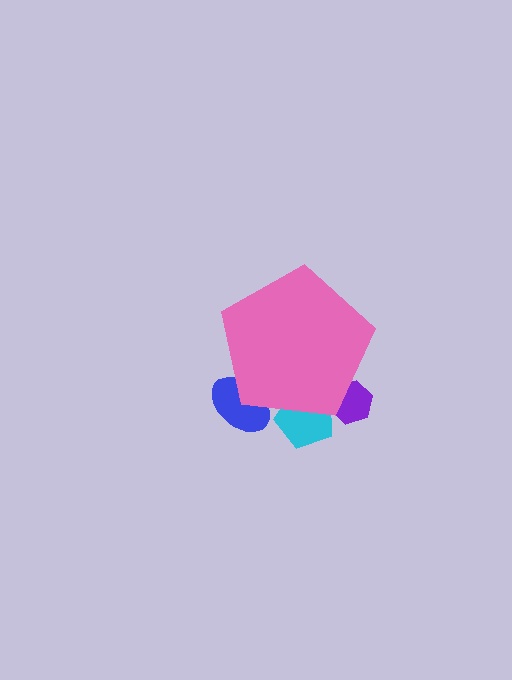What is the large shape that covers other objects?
A pink pentagon.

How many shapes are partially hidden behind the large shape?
3 shapes are partially hidden.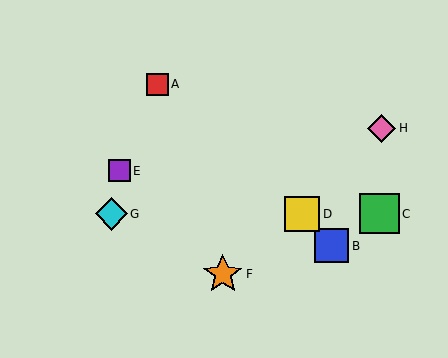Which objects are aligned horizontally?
Objects C, D, G are aligned horizontally.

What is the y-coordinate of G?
Object G is at y≈214.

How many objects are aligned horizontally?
3 objects (C, D, G) are aligned horizontally.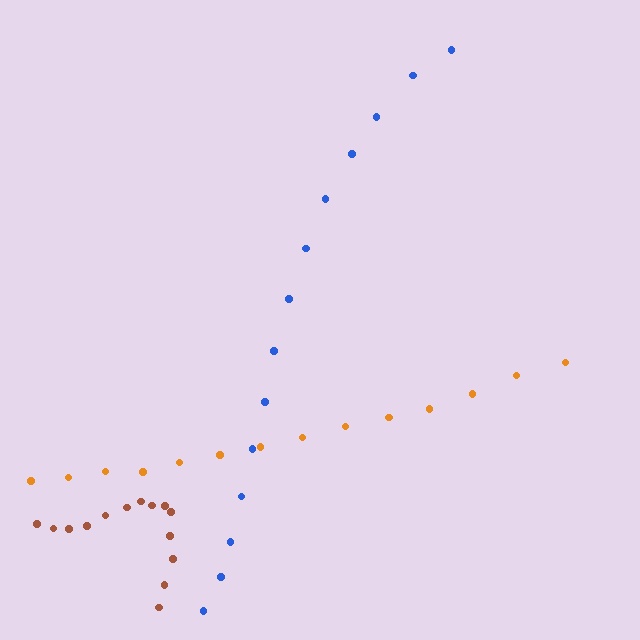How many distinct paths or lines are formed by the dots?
There are 3 distinct paths.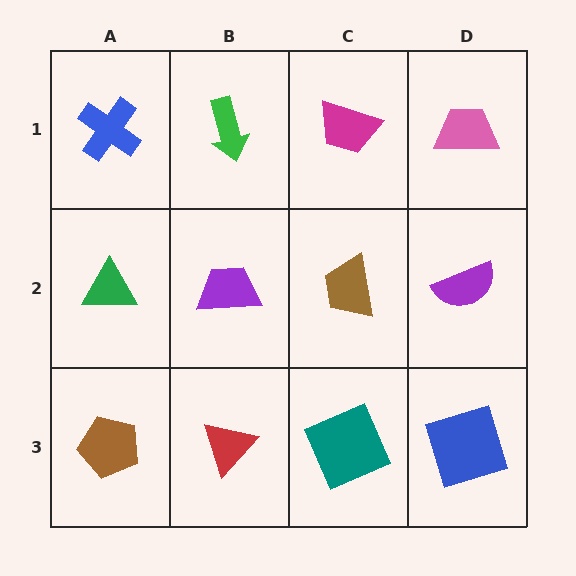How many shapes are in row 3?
4 shapes.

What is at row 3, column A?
A brown pentagon.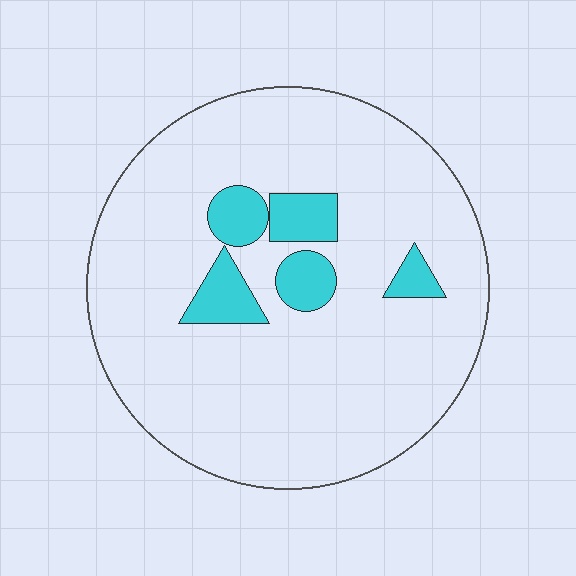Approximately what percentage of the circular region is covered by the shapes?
Approximately 10%.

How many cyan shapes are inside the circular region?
5.